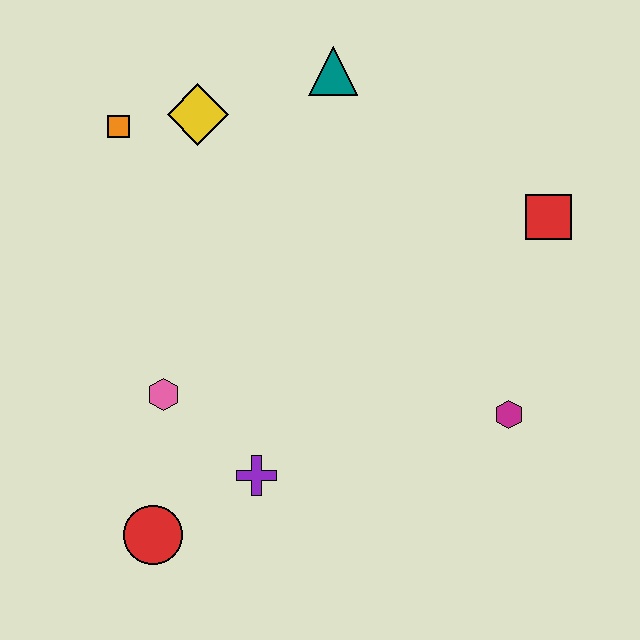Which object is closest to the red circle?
The purple cross is closest to the red circle.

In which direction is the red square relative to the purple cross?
The red square is to the right of the purple cross.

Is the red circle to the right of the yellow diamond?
No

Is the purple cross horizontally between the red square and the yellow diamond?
Yes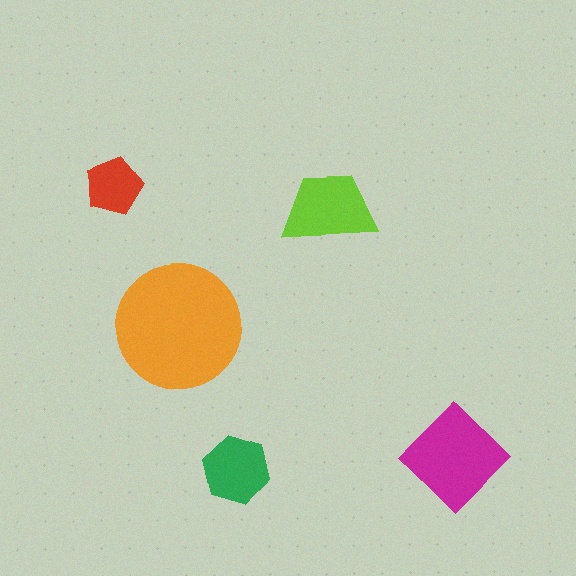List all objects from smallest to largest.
The red pentagon, the green hexagon, the lime trapezoid, the magenta diamond, the orange circle.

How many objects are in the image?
There are 5 objects in the image.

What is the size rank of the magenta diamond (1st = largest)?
2nd.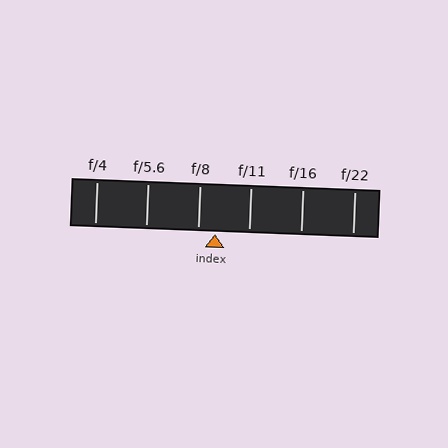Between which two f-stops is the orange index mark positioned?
The index mark is between f/8 and f/11.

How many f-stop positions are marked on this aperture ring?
There are 6 f-stop positions marked.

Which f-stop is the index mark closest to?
The index mark is closest to f/8.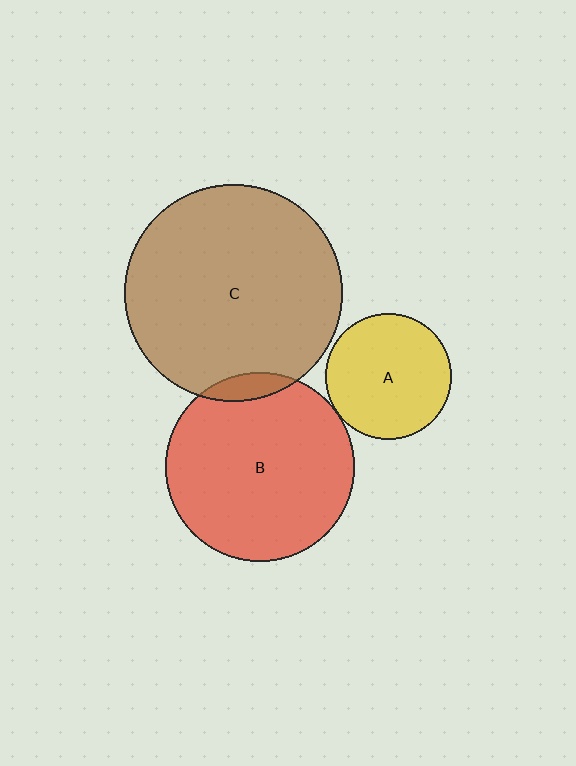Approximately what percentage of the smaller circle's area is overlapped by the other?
Approximately 5%.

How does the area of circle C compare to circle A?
Approximately 3.0 times.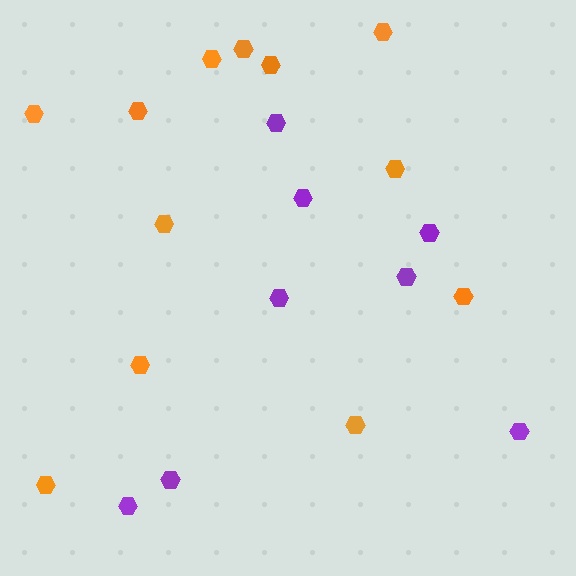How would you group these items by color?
There are 2 groups: one group of purple hexagons (8) and one group of orange hexagons (12).